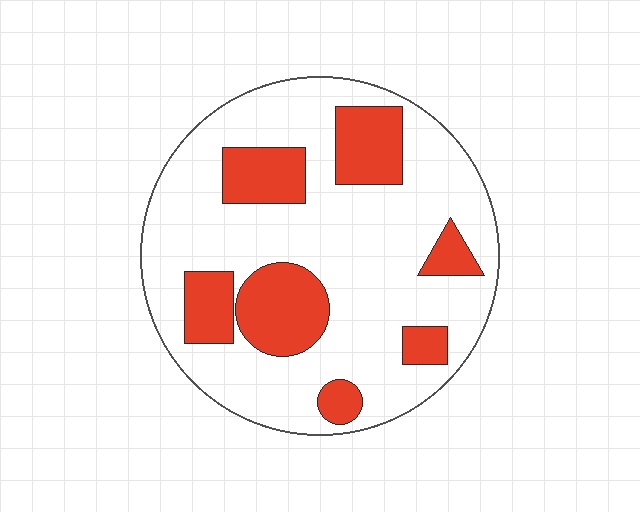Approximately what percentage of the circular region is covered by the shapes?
Approximately 25%.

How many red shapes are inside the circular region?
7.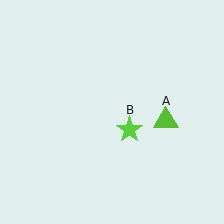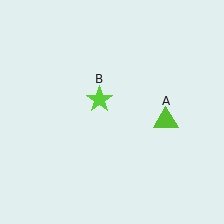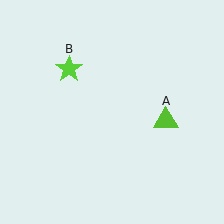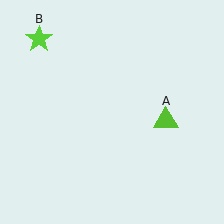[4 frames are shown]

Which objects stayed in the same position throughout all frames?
Lime triangle (object A) remained stationary.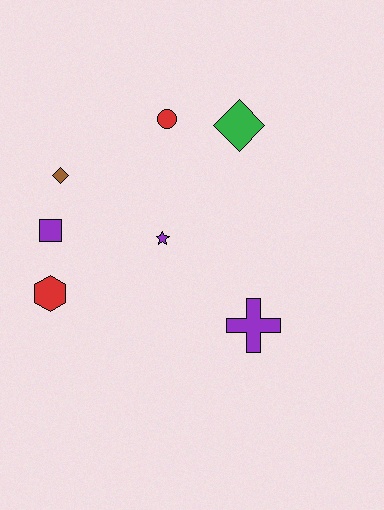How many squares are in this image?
There is 1 square.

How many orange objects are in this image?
There are no orange objects.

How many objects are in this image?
There are 7 objects.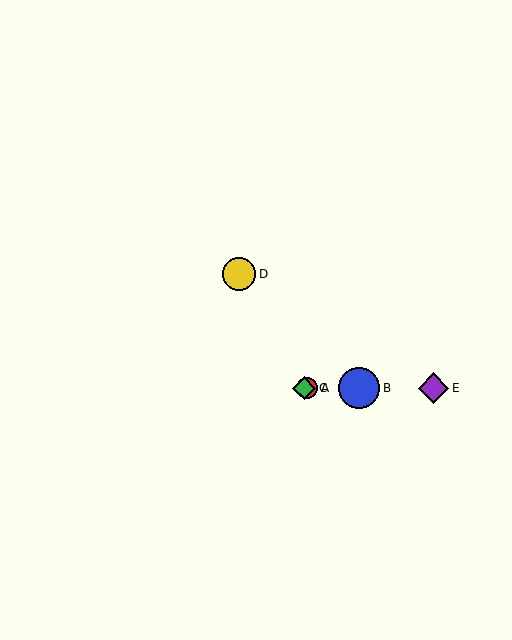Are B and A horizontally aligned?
Yes, both are at y≈388.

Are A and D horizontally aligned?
No, A is at y≈388 and D is at y≈274.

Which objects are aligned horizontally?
Objects A, B, C, E are aligned horizontally.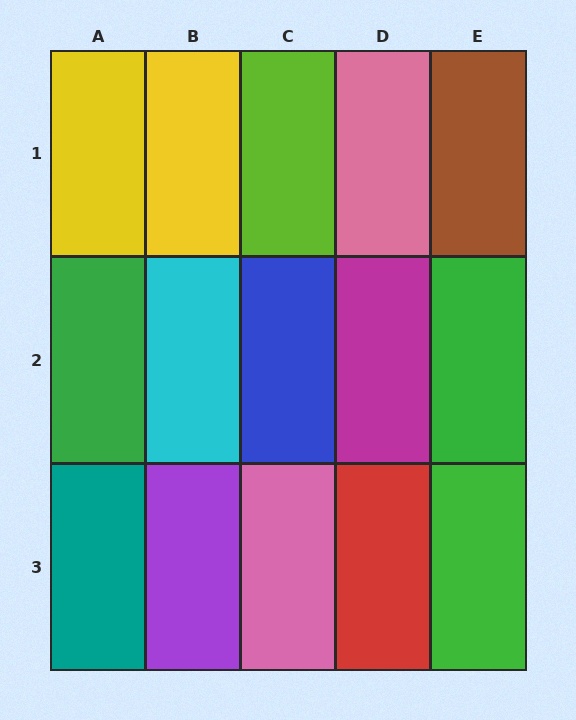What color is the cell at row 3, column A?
Teal.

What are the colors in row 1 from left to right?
Yellow, yellow, lime, pink, brown.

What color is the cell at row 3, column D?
Red.